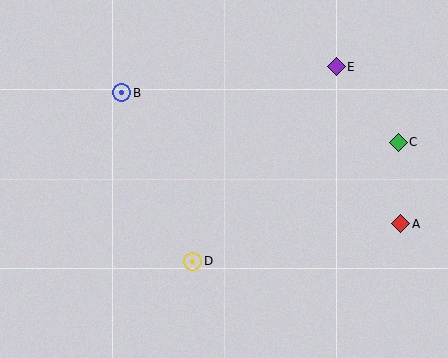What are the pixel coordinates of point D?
Point D is at (193, 261).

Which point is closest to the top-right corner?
Point E is closest to the top-right corner.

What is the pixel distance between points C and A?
The distance between C and A is 82 pixels.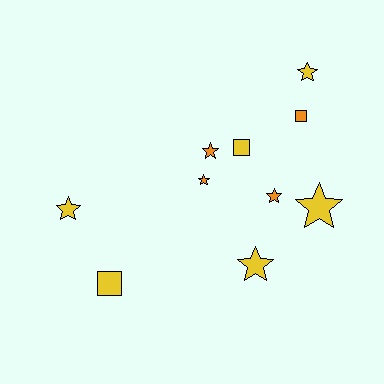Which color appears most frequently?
Yellow, with 6 objects.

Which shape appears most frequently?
Star, with 7 objects.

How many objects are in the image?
There are 10 objects.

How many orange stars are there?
There are 3 orange stars.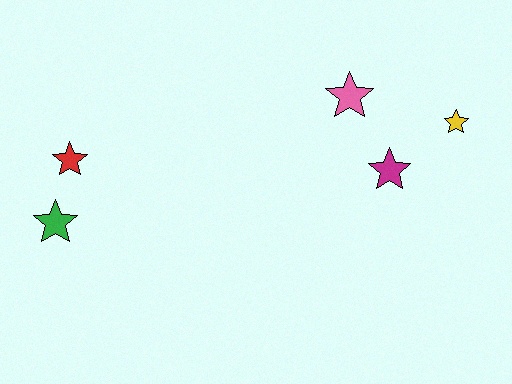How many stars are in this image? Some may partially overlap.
There are 5 stars.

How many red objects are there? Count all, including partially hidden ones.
There is 1 red object.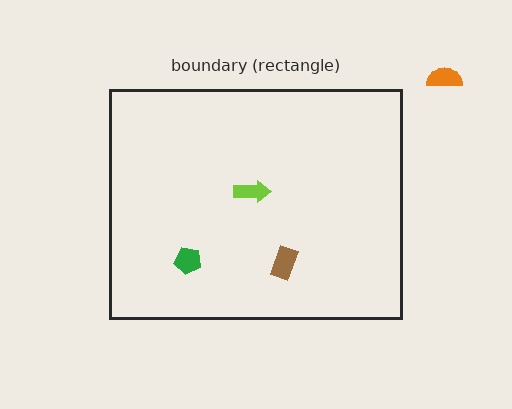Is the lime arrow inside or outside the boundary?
Inside.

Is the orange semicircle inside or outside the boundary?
Outside.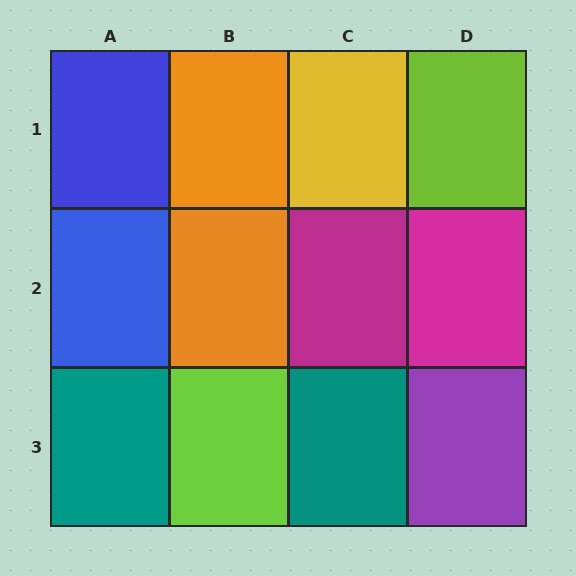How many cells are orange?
2 cells are orange.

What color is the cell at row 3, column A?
Teal.